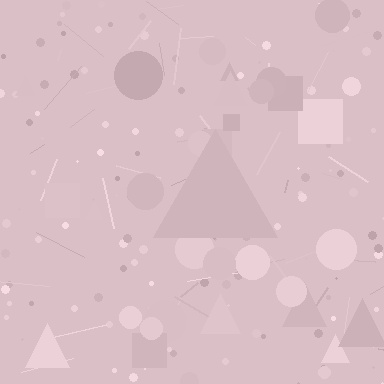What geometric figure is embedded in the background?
A triangle is embedded in the background.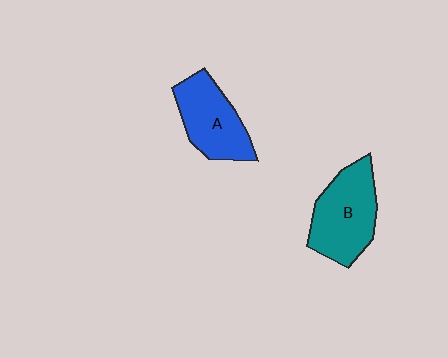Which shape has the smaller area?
Shape A (blue).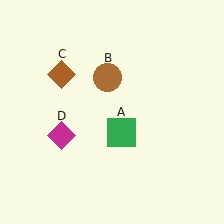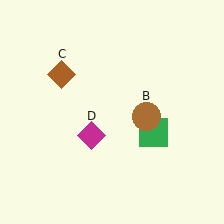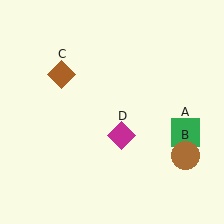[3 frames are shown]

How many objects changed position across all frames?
3 objects changed position: green square (object A), brown circle (object B), magenta diamond (object D).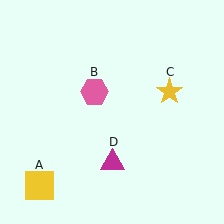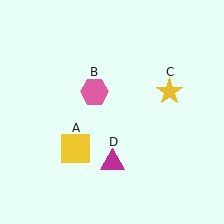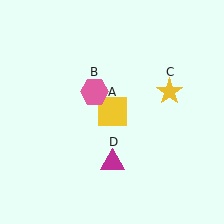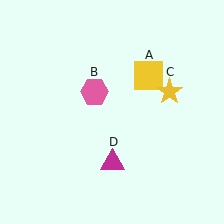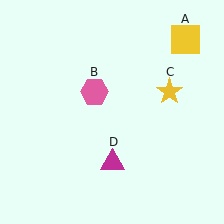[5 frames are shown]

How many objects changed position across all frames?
1 object changed position: yellow square (object A).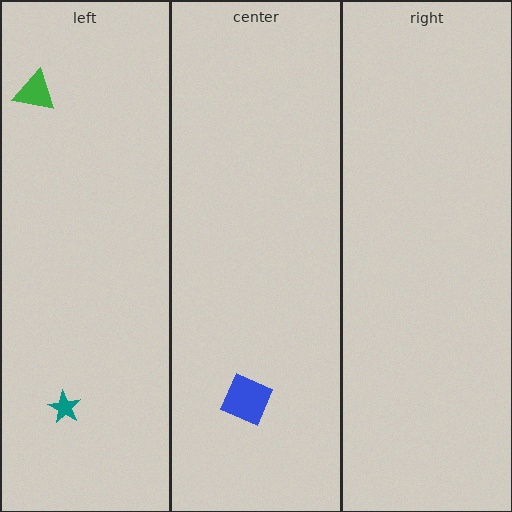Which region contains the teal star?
The left region.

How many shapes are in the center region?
1.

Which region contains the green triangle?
The left region.